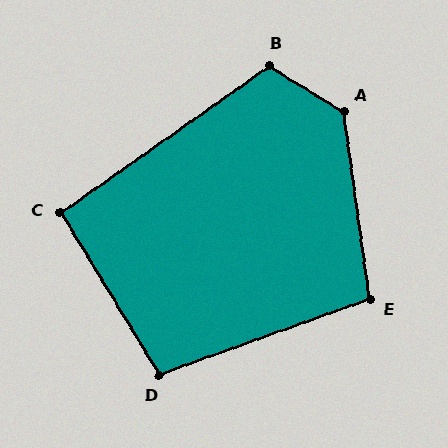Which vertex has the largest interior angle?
A, at approximately 129 degrees.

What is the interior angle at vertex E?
Approximately 102 degrees (obtuse).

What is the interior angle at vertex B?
Approximately 114 degrees (obtuse).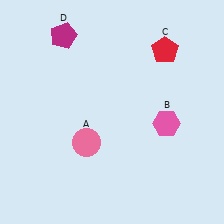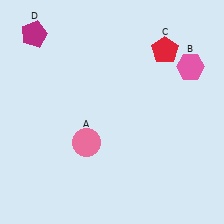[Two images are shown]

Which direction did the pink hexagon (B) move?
The pink hexagon (B) moved up.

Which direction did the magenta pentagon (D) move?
The magenta pentagon (D) moved left.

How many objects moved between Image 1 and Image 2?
2 objects moved between the two images.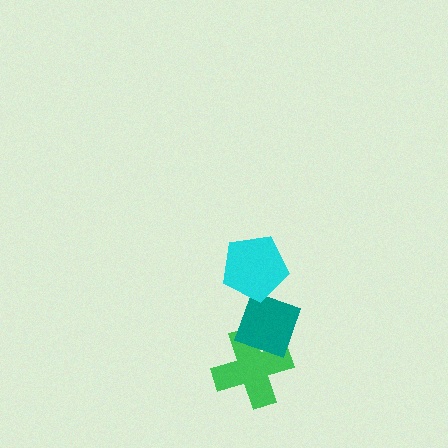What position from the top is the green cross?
The green cross is 3rd from the top.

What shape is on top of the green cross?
The teal diamond is on top of the green cross.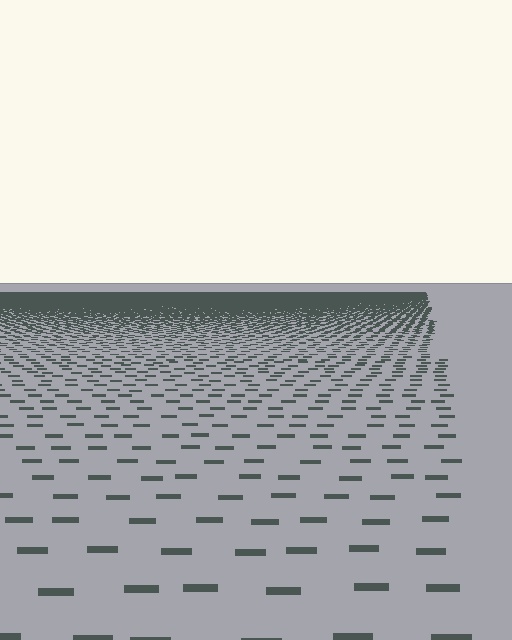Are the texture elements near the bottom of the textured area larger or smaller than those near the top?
Larger. Near the bottom, elements are closer to the viewer and appear at a bigger on-screen size.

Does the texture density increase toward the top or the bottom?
Density increases toward the top.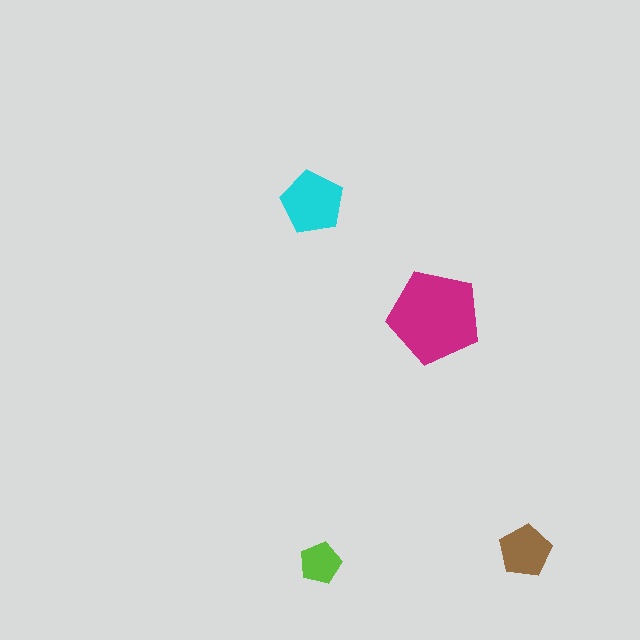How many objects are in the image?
There are 4 objects in the image.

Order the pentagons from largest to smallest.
the magenta one, the cyan one, the brown one, the lime one.